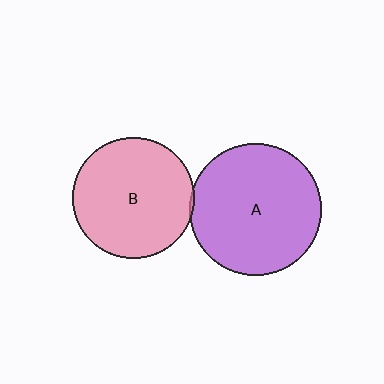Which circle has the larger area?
Circle A (purple).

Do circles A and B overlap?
Yes.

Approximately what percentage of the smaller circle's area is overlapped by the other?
Approximately 5%.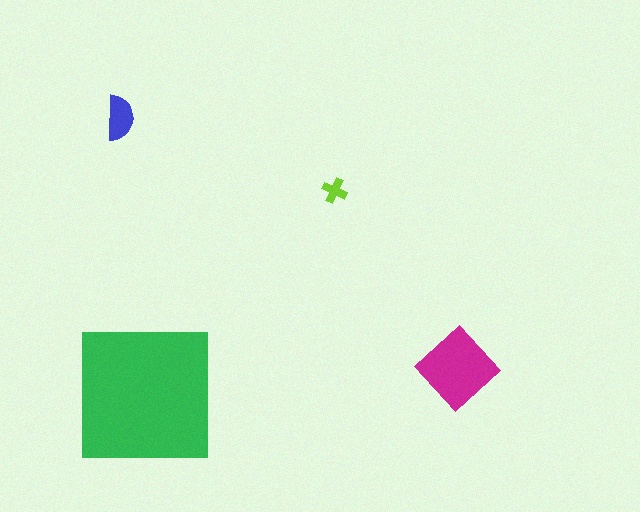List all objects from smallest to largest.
The lime cross, the blue semicircle, the magenta diamond, the green square.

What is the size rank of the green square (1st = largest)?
1st.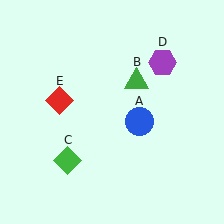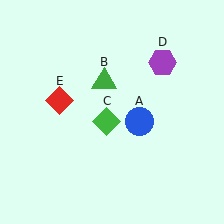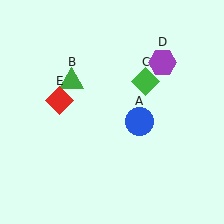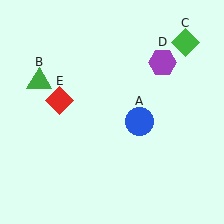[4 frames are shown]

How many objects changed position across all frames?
2 objects changed position: green triangle (object B), green diamond (object C).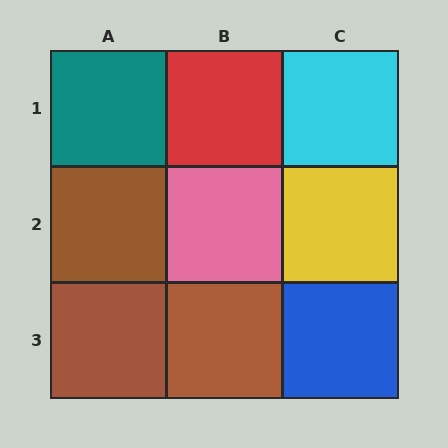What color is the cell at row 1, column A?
Teal.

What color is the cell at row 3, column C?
Blue.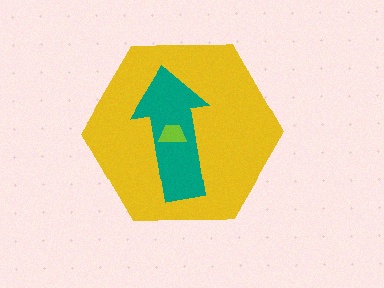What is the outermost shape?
The yellow hexagon.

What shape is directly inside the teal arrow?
The lime trapezoid.